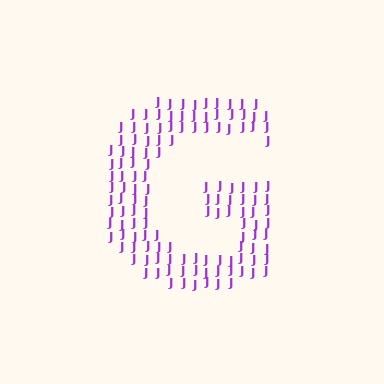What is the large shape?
The large shape is the letter G.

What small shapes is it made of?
It is made of small letter J's.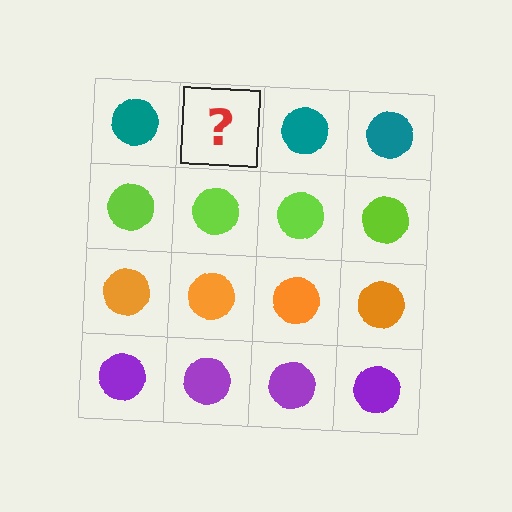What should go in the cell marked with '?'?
The missing cell should contain a teal circle.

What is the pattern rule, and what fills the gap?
The rule is that each row has a consistent color. The gap should be filled with a teal circle.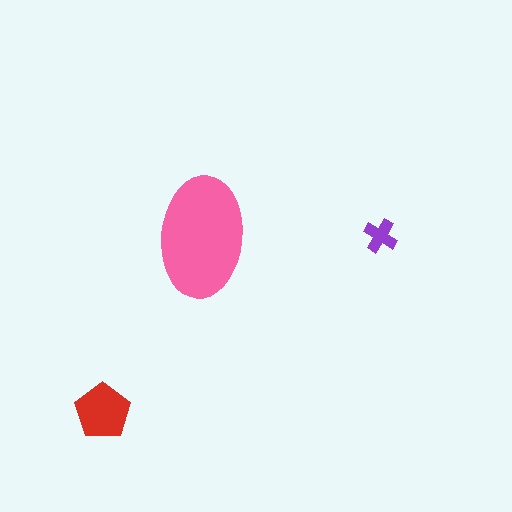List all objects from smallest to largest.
The purple cross, the red pentagon, the pink ellipse.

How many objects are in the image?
There are 3 objects in the image.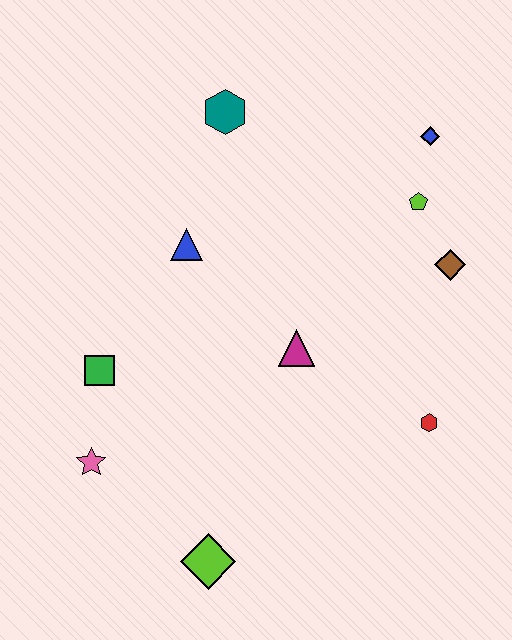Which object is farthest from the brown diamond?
The pink star is farthest from the brown diamond.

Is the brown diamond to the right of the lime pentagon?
Yes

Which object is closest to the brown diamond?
The lime pentagon is closest to the brown diamond.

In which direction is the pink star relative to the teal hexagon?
The pink star is below the teal hexagon.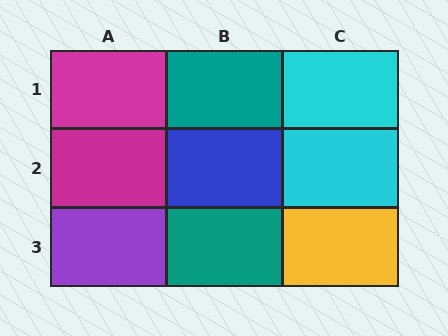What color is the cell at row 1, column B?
Teal.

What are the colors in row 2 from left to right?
Magenta, blue, cyan.